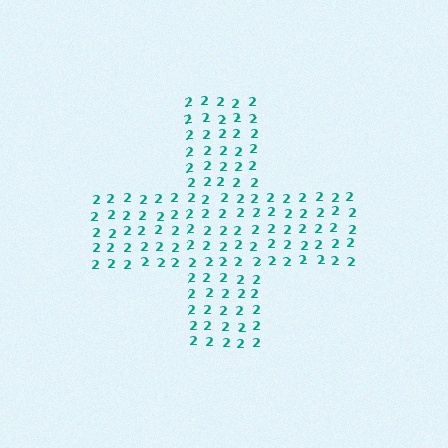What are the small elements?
The small elements are digit 2's.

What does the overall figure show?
The overall figure shows a cross.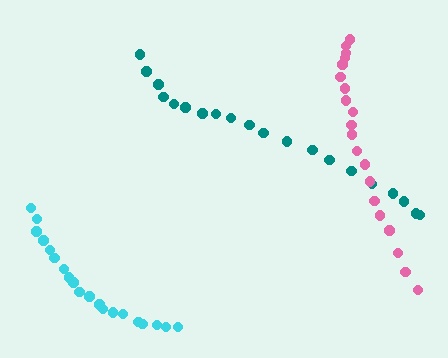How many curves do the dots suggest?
There are 3 distinct paths.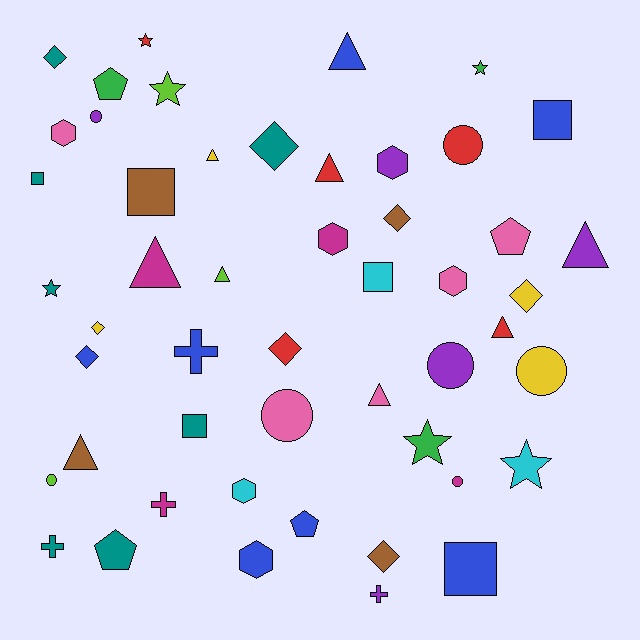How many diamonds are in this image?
There are 8 diamonds.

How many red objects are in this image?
There are 5 red objects.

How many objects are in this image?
There are 50 objects.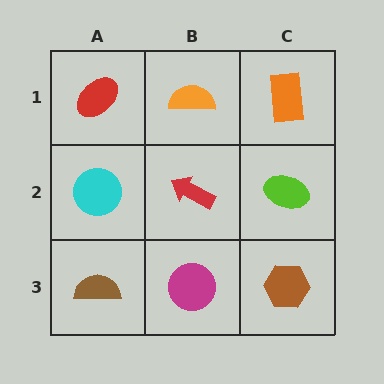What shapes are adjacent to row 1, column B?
A red arrow (row 2, column B), a red ellipse (row 1, column A), an orange rectangle (row 1, column C).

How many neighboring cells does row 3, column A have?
2.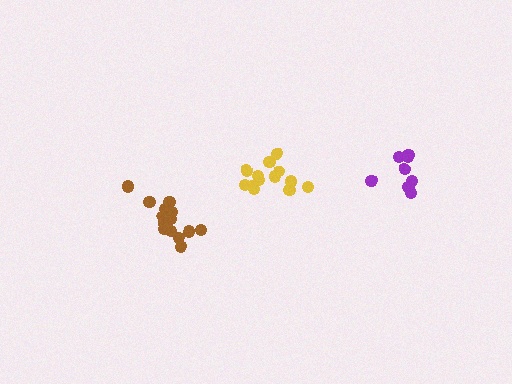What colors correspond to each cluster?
The clusters are colored: yellow, purple, brown.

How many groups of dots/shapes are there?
There are 3 groups.